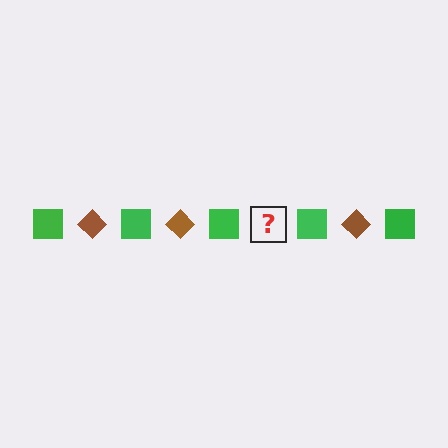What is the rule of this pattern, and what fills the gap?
The rule is that the pattern alternates between green square and brown diamond. The gap should be filled with a brown diamond.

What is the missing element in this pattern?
The missing element is a brown diamond.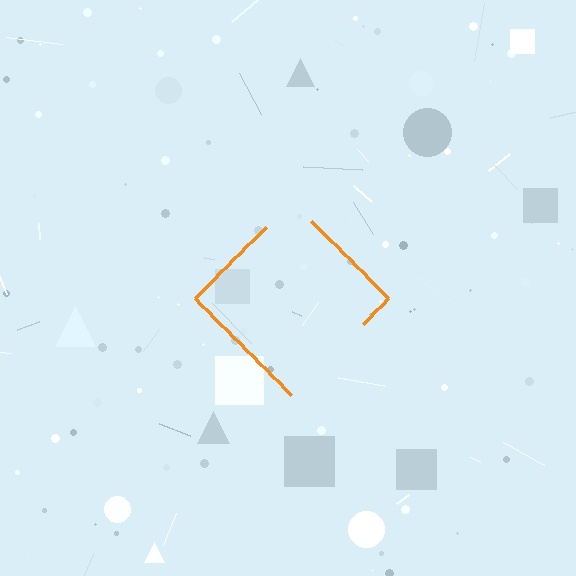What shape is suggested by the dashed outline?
The dashed outline suggests a diamond.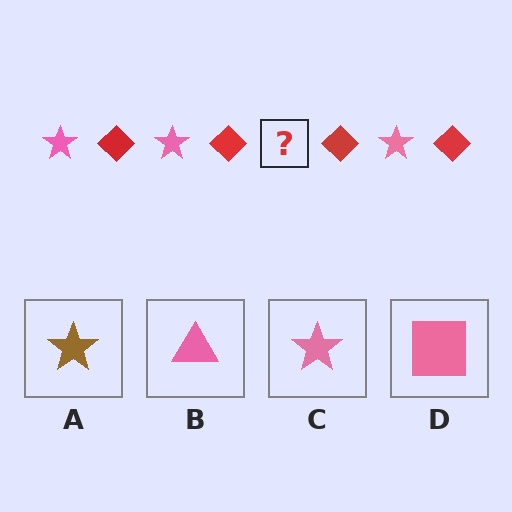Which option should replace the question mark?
Option C.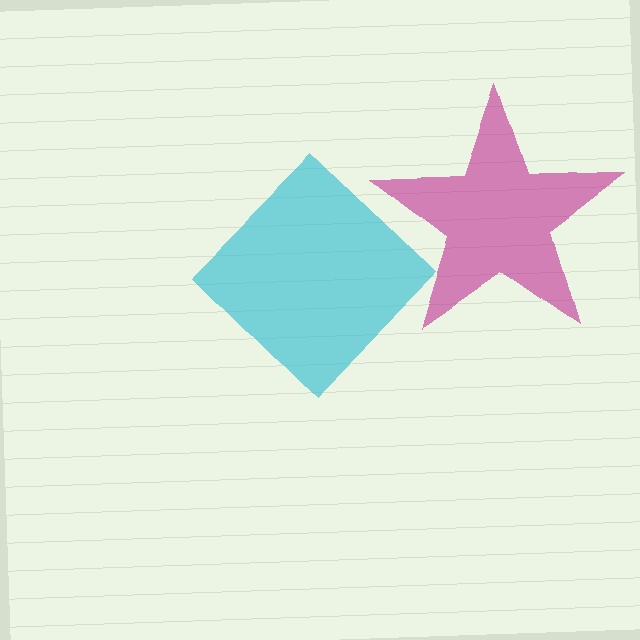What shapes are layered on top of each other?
The layered shapes are: a magenta star, a cyan diamond.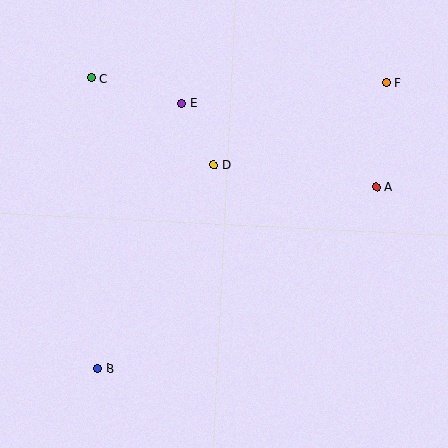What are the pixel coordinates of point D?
Point D is at (213, 165).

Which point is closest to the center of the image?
Point D at (213, 165) is closest to the center.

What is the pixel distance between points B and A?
The distance between B and A is 333 pixels.